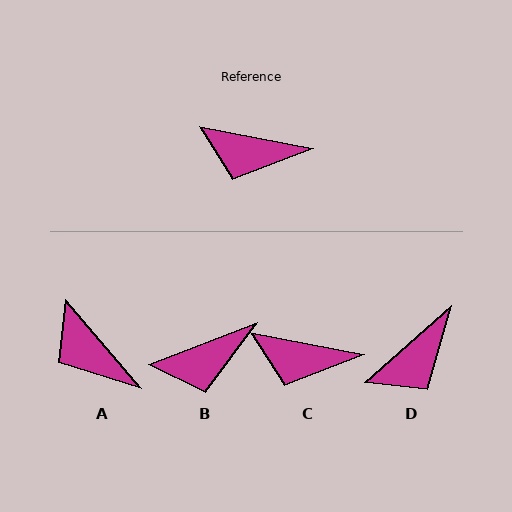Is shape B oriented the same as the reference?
No, it is off by about 32 degrees.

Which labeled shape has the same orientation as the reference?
C.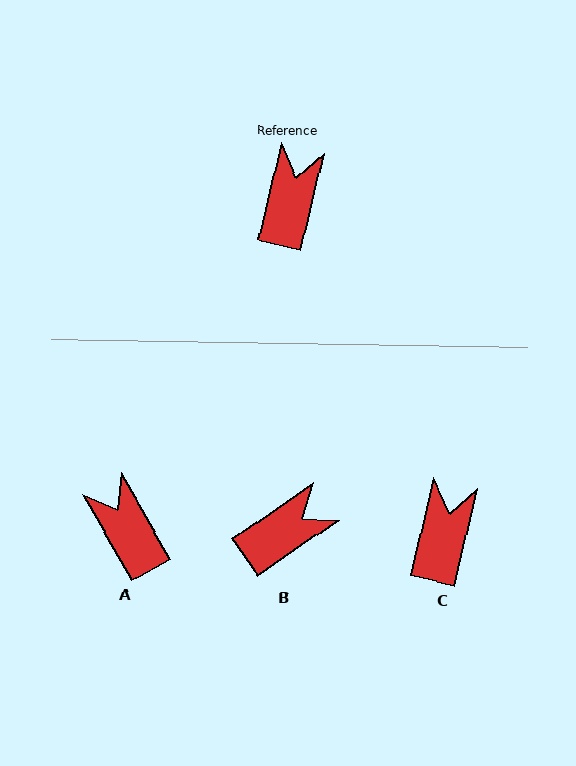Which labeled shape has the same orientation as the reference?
C.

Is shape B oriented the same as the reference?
No, it is off by about 42 degrees.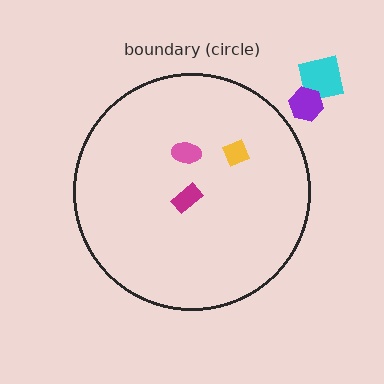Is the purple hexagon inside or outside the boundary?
Outside.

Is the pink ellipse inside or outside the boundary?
Inside.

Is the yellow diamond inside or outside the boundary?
Inside.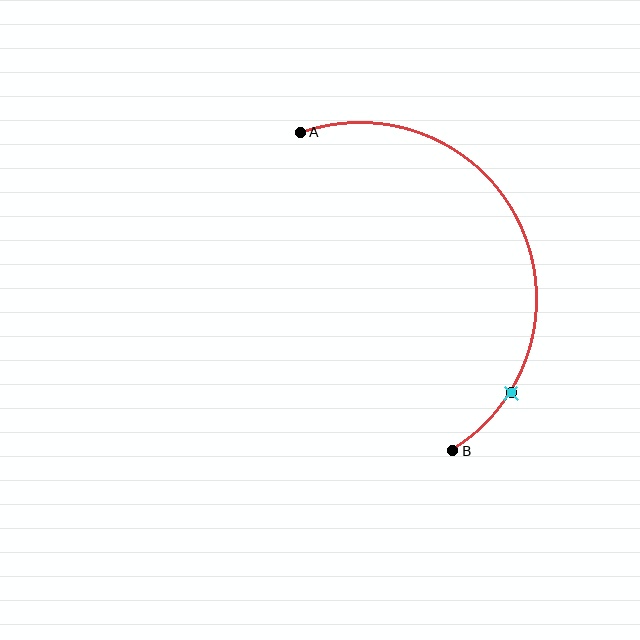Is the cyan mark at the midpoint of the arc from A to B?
No. The cyan mark lies on the arc but is closer to endpoint B. The arc midpoint would be at the point on the curve equidistant along the arc from both A and B.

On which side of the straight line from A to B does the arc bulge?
The arc bulges to the right of the straight line connecting A and B.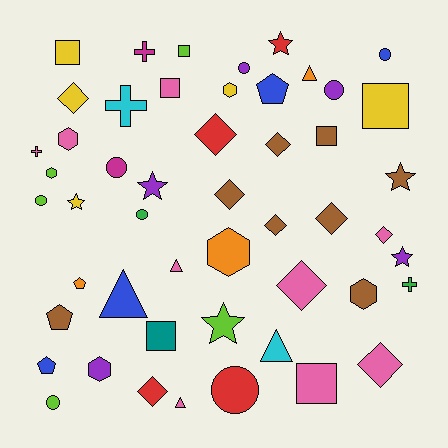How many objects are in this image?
There are 50 objects.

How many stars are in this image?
There are 6 stars.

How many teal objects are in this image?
There is 1 teal object.